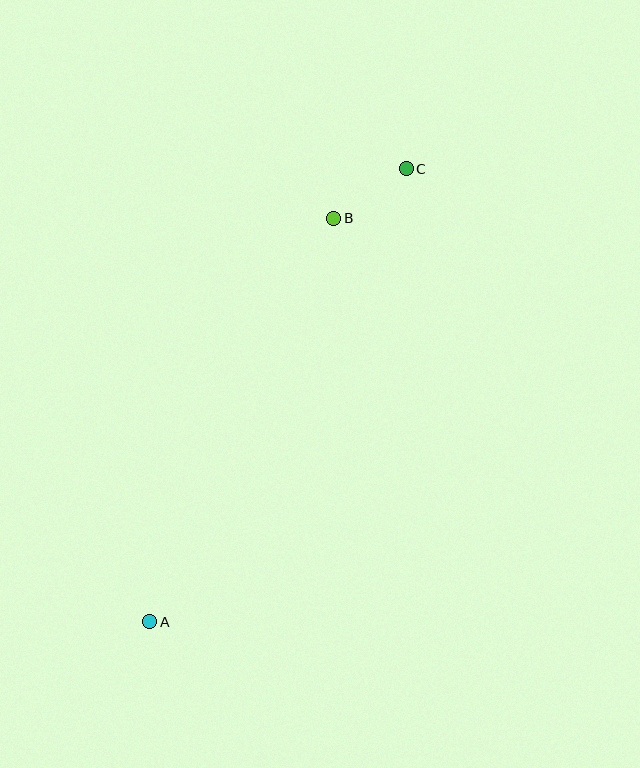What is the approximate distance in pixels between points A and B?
The distance between A and B is approximately 444 pixels.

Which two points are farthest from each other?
Points A and C are farthest from each other.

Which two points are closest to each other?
Points B and C are closest to each other.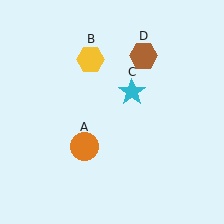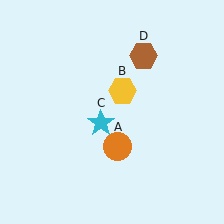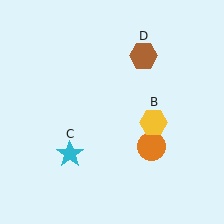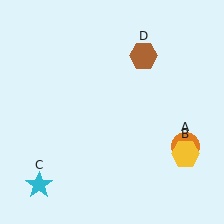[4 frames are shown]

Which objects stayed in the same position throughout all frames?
Brown hexagon (object D) remained stationary.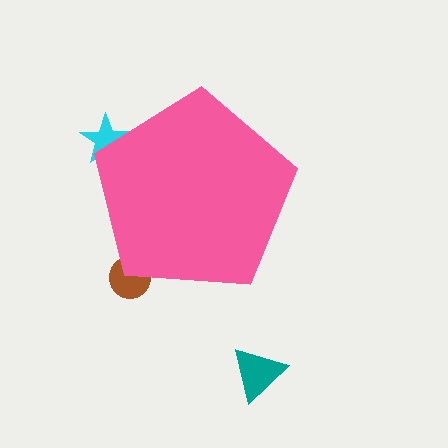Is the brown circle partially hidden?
Yes, the brown circle is partially hidden behind the pink pentagon.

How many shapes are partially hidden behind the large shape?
2 shapes are partially hidden.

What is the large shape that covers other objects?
A pink pentagon.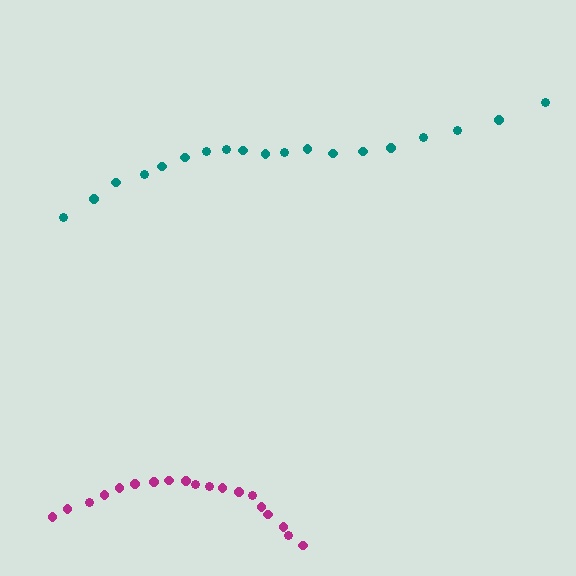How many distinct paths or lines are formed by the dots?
There are 2 distinct paths.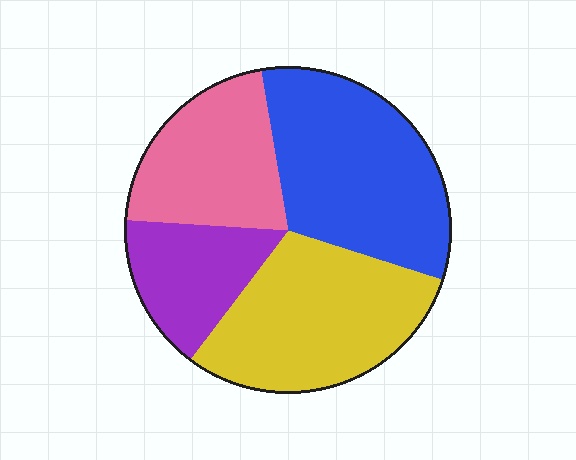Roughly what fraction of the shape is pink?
Pink covers 21% of the shape.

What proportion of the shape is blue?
Blue takes up about one third (1/3) of the shape.